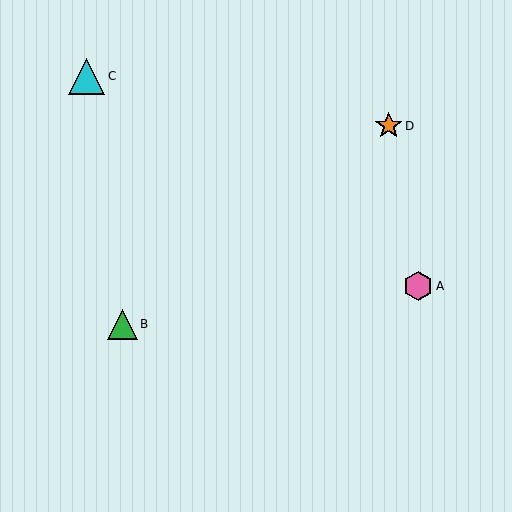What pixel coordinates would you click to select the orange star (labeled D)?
Click at (389, 126) to select the orange star D.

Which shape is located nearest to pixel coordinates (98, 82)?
The cyan triangle (labeled C) at (87, 76) is nearest to that location.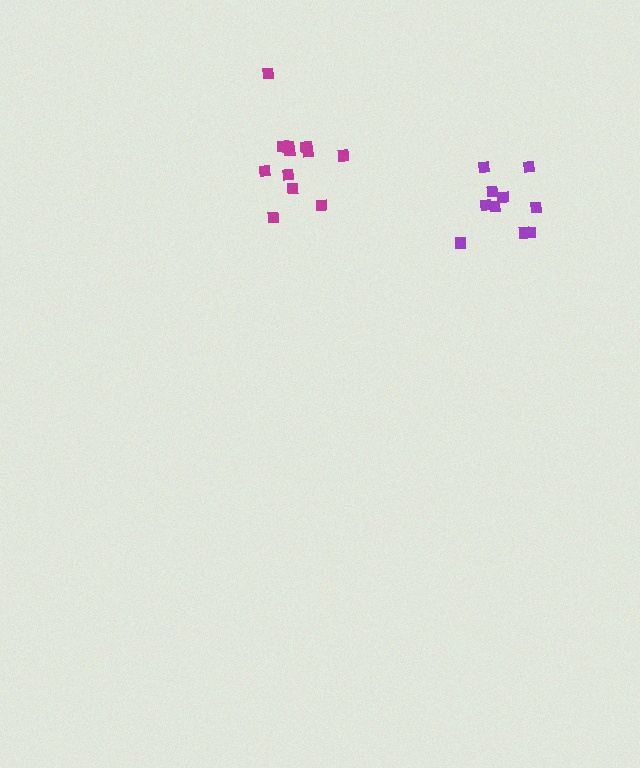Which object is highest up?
The magenta cluster is topmost.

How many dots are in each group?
Group 1: 12 dots, Group 2: 10 dots (22 total).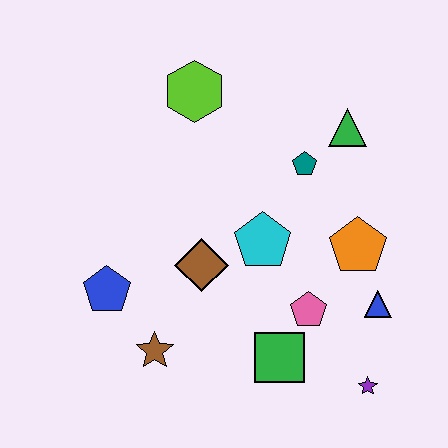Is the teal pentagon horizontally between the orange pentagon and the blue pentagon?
Yes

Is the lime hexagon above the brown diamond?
Yes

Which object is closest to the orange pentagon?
The blue triangle is closest to the orange pentagon.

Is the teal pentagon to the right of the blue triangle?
No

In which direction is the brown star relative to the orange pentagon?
The brown star is to the left of the orange pentagon.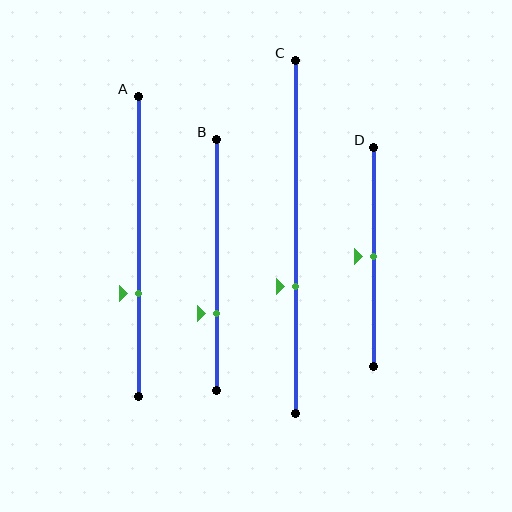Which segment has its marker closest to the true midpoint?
Segment D has its marker closest to the true midpoint.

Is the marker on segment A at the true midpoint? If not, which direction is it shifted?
No, the marker on segment A is shifted downward by about 16% of the segment length.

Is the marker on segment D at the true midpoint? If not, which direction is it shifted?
Yes, the marker on segment D is at the true midpoint.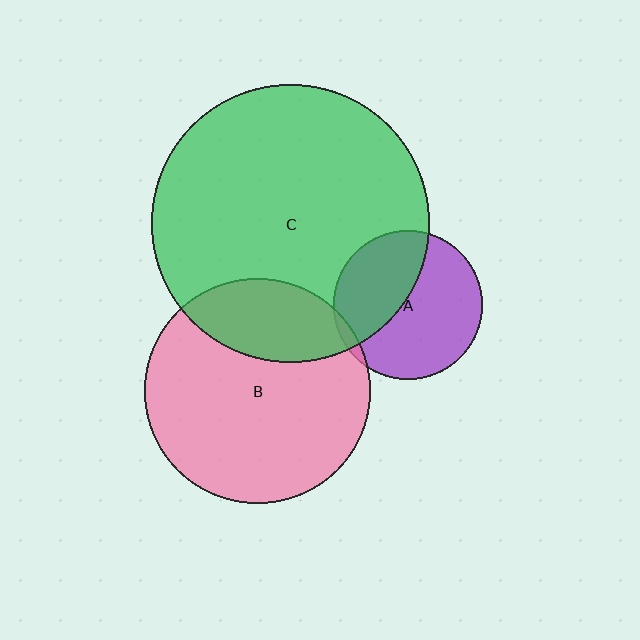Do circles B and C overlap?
Yes.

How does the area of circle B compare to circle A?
Approximately 2.3 times.